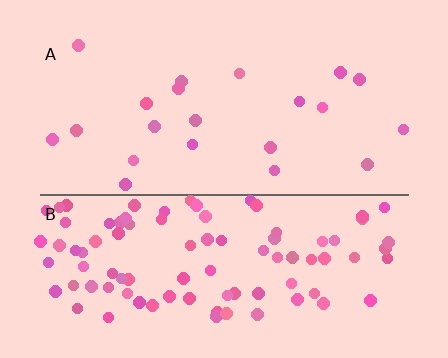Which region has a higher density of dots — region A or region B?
B (the bottom).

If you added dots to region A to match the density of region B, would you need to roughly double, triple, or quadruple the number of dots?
Approximately quadruple.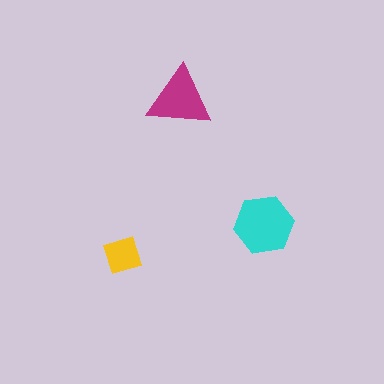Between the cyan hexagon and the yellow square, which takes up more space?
The cyan hexagon.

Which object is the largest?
The cyan hexagon.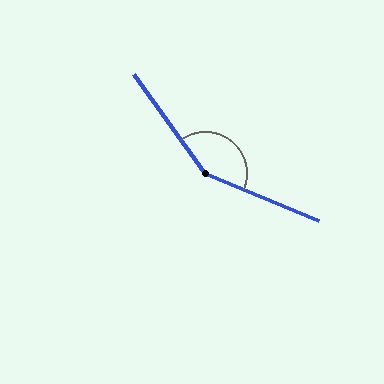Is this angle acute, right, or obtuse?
It is obtuse.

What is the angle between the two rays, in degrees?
Approximately 148 degrees.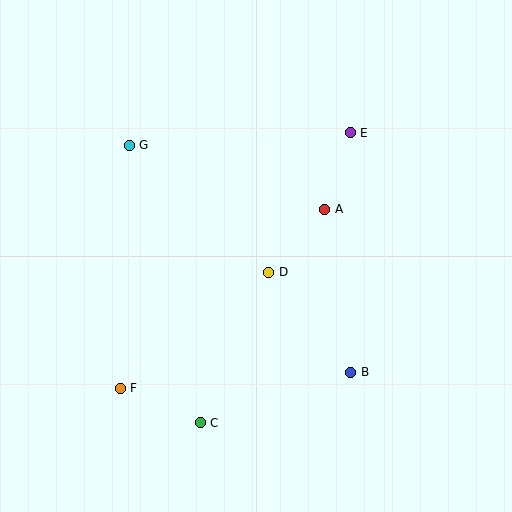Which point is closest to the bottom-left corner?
Point F is closest to the bottom-left corner.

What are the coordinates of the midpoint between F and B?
The midpoint between F and B is at (236, 380).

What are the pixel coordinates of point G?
Point G is at (129, 145).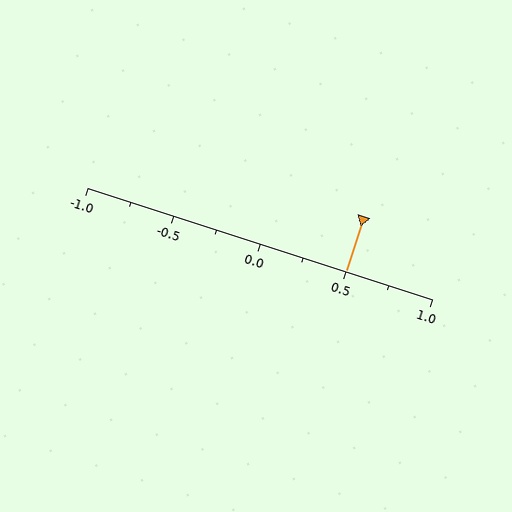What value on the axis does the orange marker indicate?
The marker indicates approximately 0.5.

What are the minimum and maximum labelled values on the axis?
The axis runs from -1.0 to 1.0.